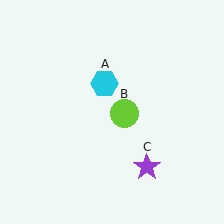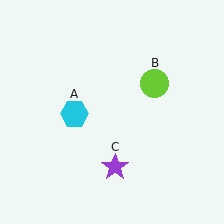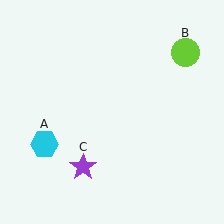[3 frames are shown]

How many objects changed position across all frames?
3 objects changed position: cyan hexagon (object A), lime circle (object B), purple star (object C).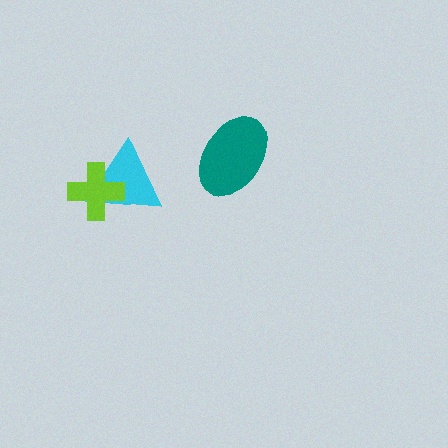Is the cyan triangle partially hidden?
Yes, it is partially covered by another shape.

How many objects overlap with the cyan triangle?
1 object overlaps with the cyan triangle.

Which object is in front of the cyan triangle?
The lime cross is in front of the cyan triangle.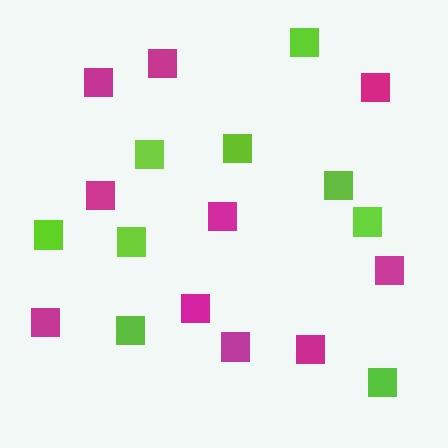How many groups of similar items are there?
There are 2 groups: one group of magenta squares (10) and one group of lime squares (9).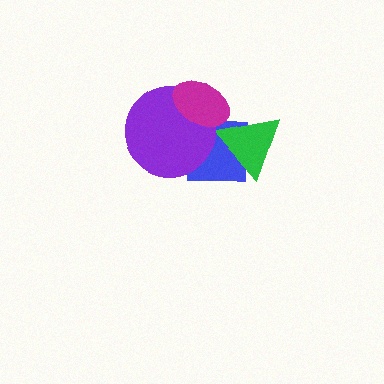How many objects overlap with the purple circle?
2 objects overlap with the purple circle.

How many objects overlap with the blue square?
3 objects overlap with the blue square.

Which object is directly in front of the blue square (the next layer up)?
The green triangle is directly in front of the blue square.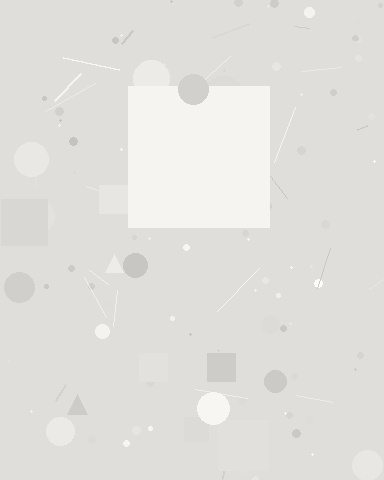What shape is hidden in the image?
A square is hidden in the image.